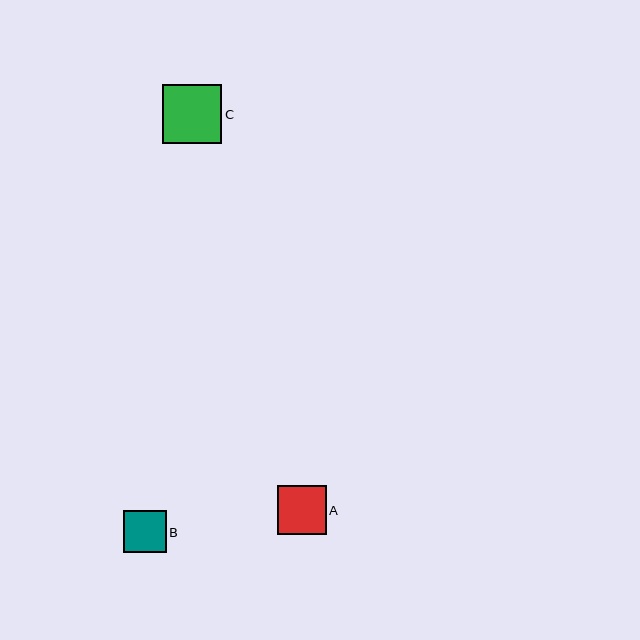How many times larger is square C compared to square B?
Square C is approximately 1.4 times the size of square B.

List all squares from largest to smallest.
From largest to smallest: C, A, B.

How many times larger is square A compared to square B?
Square A is approximately 1.1 times the size of square B.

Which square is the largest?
Square C is the largest with a size of approximately 59 pixels.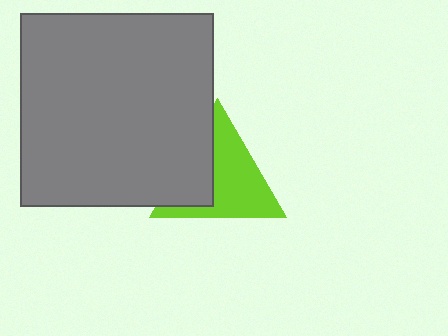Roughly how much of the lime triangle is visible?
About half of it is visible (roughly 63%).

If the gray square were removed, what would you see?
You would see the complete lime triangle.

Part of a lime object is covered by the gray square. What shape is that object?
It is a triangle.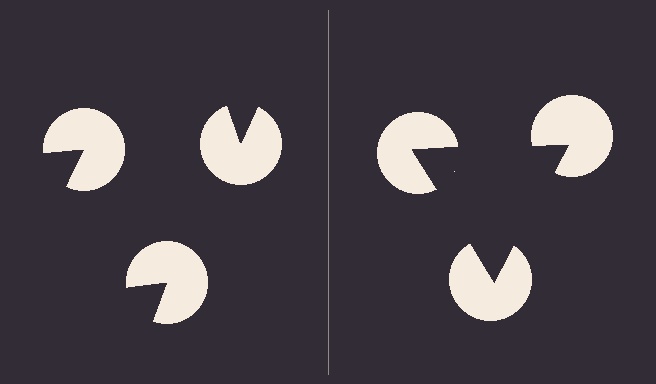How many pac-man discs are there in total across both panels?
6 — 3 on each side.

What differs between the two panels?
The pac-man discs are positioned identically on both sides; only the wedge orientations differ. On the right they align to a triangle; on the left they are misaligned.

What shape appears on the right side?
An illusory triangle.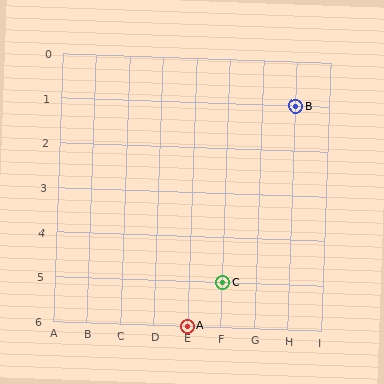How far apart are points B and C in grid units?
Points B and C are 2 columns and 4 rows apart (about 4.5 grid units diagonally).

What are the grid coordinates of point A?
Point A is at grid coordinates (E, 6).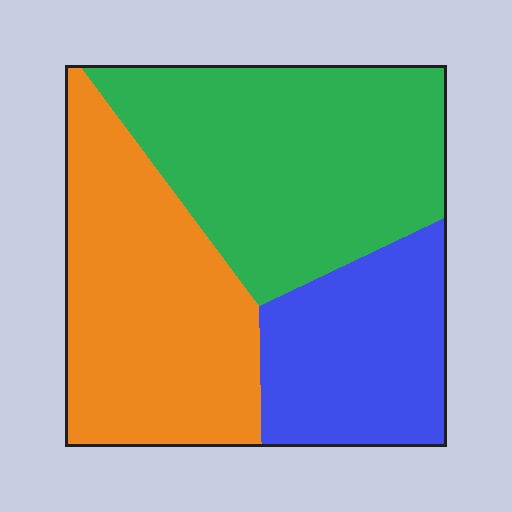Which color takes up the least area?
Blue, at roughly 25%.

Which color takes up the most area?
Green, at roughly 40%.